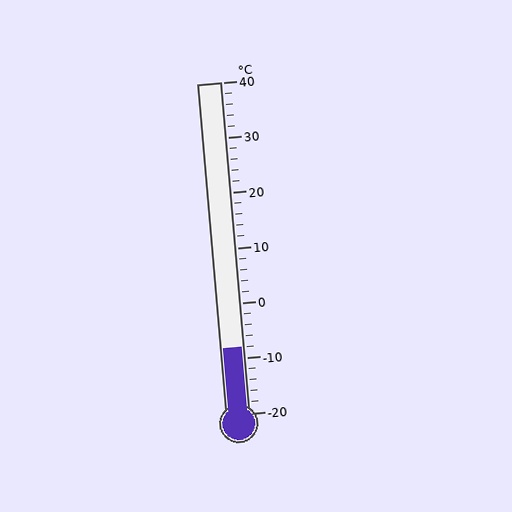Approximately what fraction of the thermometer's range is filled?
The thermometer is filled to approximately 20% of its range.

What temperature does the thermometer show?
The thermometer shows approximately -8°C.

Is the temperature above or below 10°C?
The temperature is below 10°C.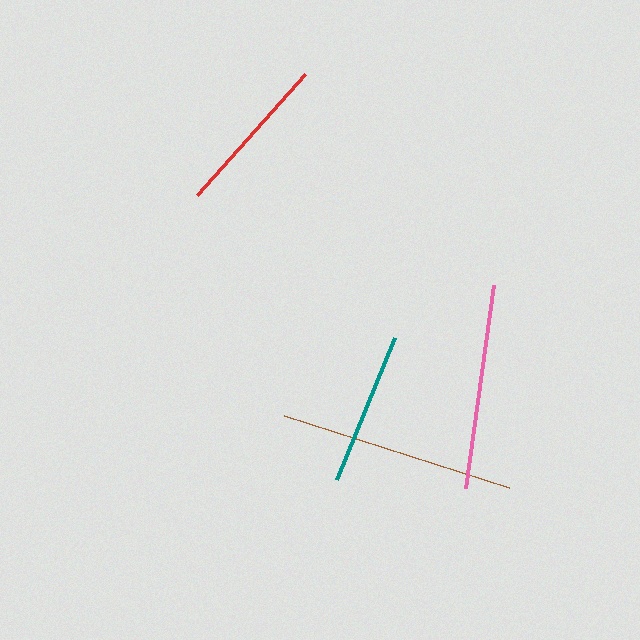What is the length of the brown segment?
The brown segment is approximately 236 pixels long.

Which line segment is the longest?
The brown line is the longest at approximately 236 pixels.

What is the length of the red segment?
The red segment is approximately 163 pixels long.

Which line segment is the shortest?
The teal line is the shortest at approximately 153 pixels.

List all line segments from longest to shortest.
From longest to shortest: brown, pink, red, teal.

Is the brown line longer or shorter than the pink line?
The brown line is longer than the pink line.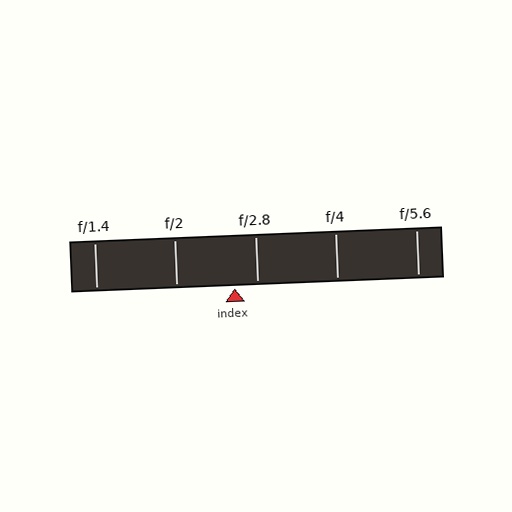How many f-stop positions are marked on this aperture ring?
There are 5 f-stop positions marked.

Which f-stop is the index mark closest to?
The index mark is closest to f/2.8.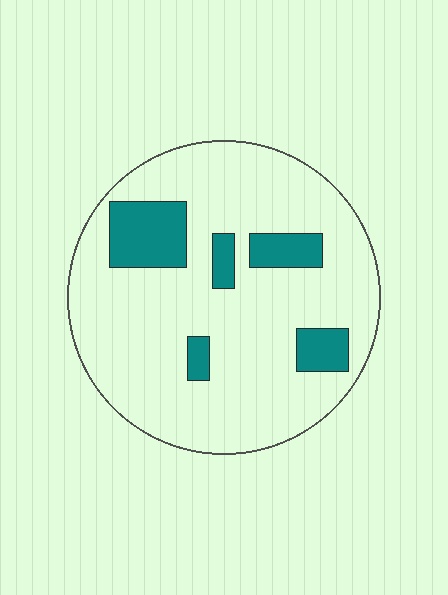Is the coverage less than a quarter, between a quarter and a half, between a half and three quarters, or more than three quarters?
Less than a quarter.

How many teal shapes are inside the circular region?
5.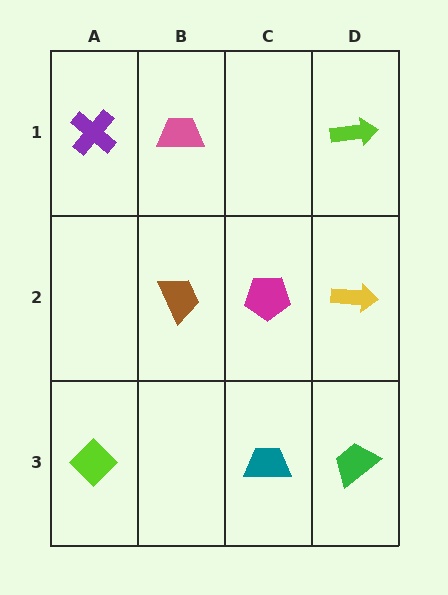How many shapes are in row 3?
3 shapes.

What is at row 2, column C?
A magenta pentagon.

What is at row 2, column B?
A brown trapezoid.